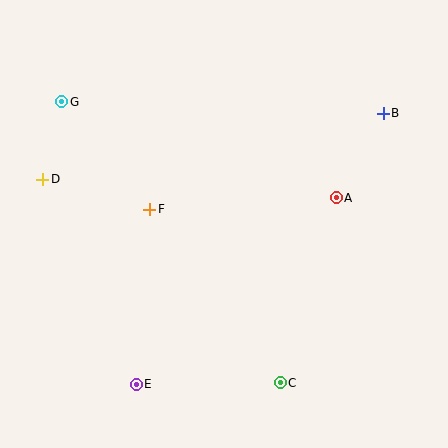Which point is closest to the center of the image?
Point F at (150, 209) is closest to the center.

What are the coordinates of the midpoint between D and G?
The midpoint between D and G is at (52, 141).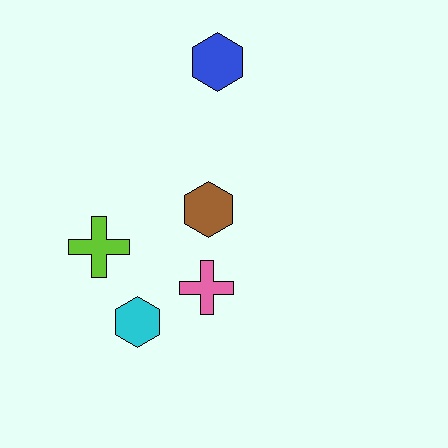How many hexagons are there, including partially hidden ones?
There are 3 hexagons.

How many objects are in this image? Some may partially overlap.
There are 5 objects.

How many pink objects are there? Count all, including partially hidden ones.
There is 1 pink object.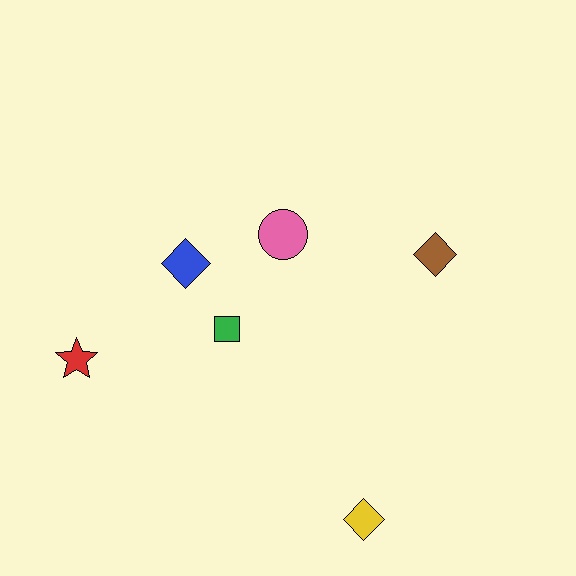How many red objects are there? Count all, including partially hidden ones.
There is 1 red object.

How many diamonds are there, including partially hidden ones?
There are 3 diamonds.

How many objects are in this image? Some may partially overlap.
There are 6 objects.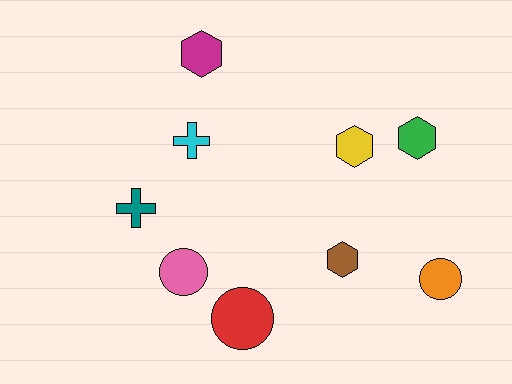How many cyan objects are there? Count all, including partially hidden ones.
There is 1 cyan object.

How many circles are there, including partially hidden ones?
There are 3 circles.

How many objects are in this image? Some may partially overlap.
There are 9 objects.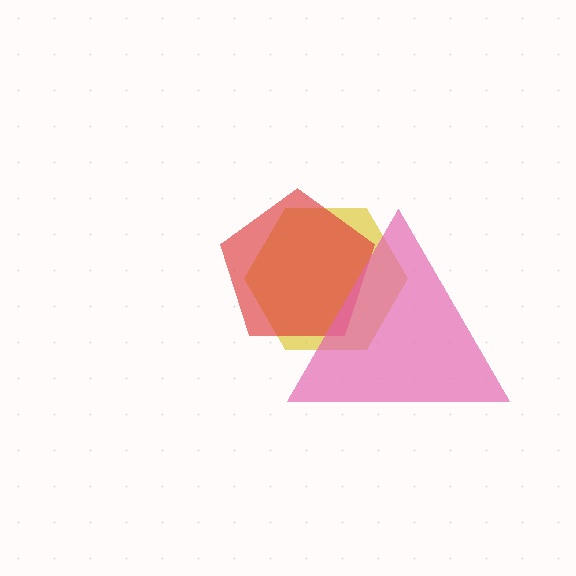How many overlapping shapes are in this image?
There are 3 overlapping shapes in the image.